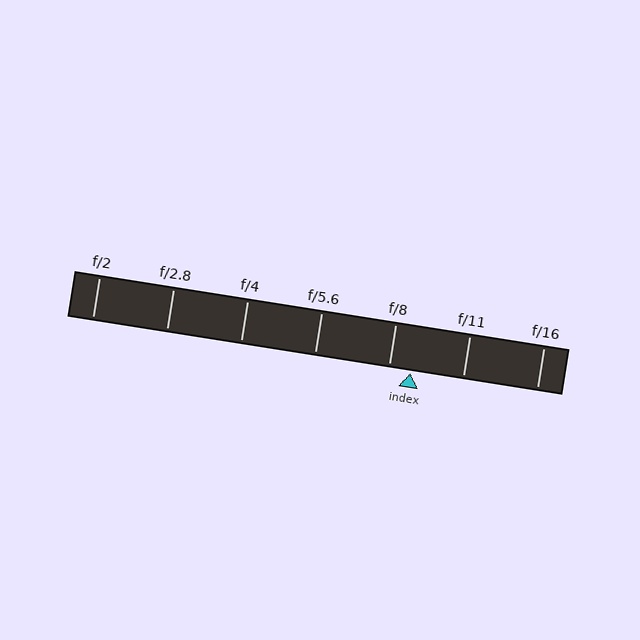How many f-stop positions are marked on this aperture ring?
There are 7 f-stop positions marked.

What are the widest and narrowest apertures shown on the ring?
The widest aperture shown is f/2 and the narrowest is f/16.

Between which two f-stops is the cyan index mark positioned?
The index mark is between f/8 and f/11.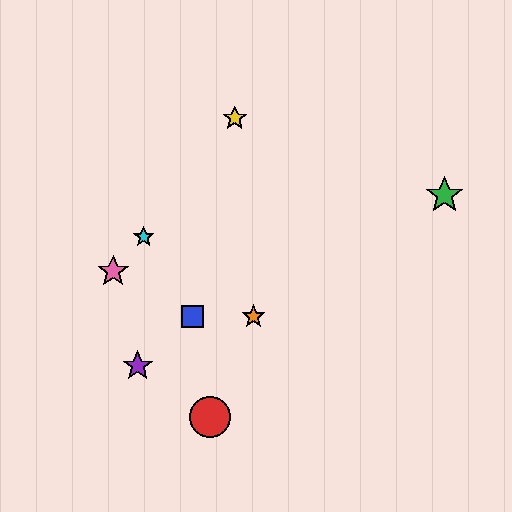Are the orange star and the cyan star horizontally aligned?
No, the orange star is at y≈316 and the cyan star is at y≈237.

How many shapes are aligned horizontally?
2 shapes (the blue square, the orange star) are aligned horizontally.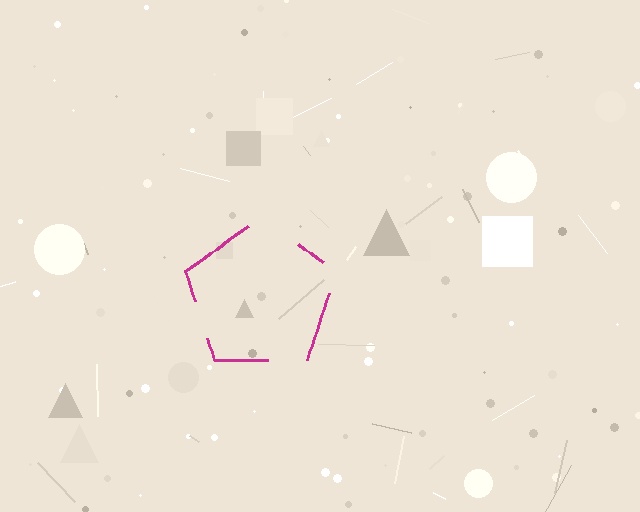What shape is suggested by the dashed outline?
The dashed outline suggests a pentagon.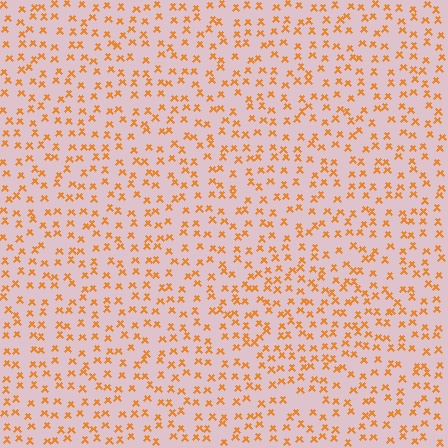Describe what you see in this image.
The image contains small orange elements arranged at two different densities. A diamond-shaped region is visible where the elements are more densely packed than the surrounding area.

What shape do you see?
I see a diamond.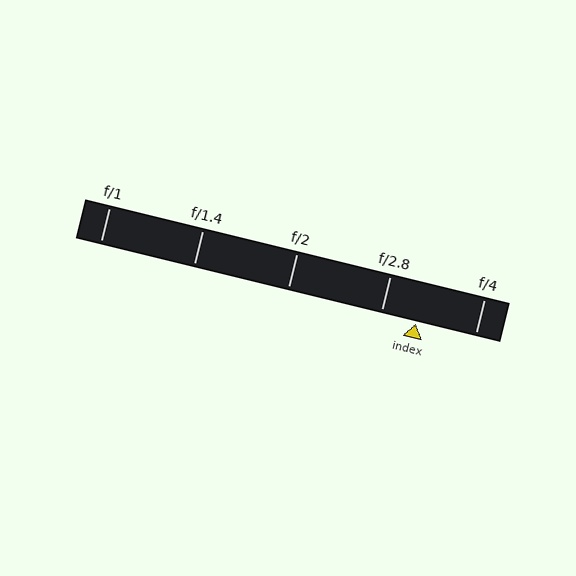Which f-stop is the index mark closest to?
The index mark is closest to f/2.8.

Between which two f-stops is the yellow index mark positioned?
The index mark is between f/2.8 and f/4.